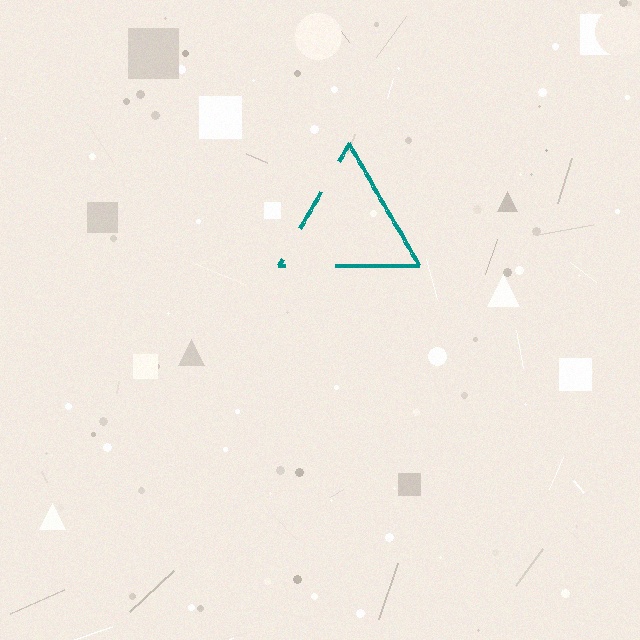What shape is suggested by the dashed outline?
The dashed outline suggests a triangle.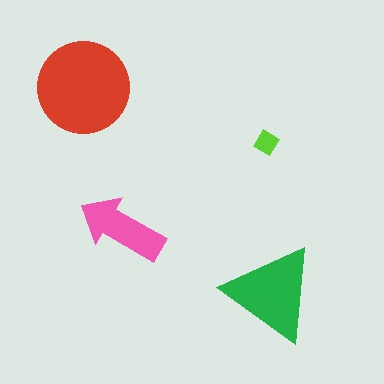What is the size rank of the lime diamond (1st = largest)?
4th.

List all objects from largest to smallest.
The red circle, the green triangle, the pink arrow, the lime diamond.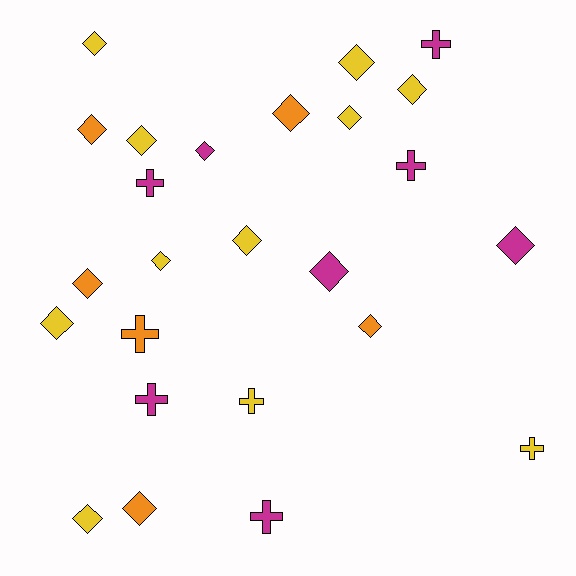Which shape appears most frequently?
Diamond, with 17 objects.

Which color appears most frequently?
Yellow, with 11 objects.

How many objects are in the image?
There are 25 objects.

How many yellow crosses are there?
There are 2 yellow crosses.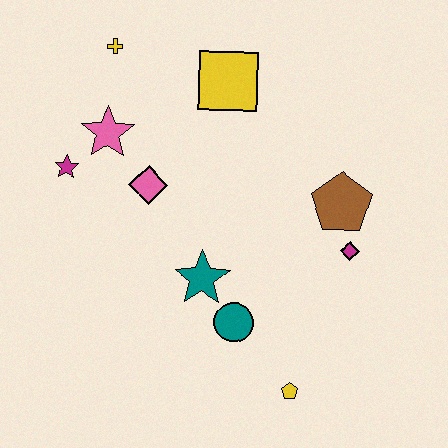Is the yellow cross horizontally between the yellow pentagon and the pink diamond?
No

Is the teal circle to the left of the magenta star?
No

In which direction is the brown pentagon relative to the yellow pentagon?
The brown pentagon is above the yellow pentagon.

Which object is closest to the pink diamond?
The pink star is closest to the pink diamond.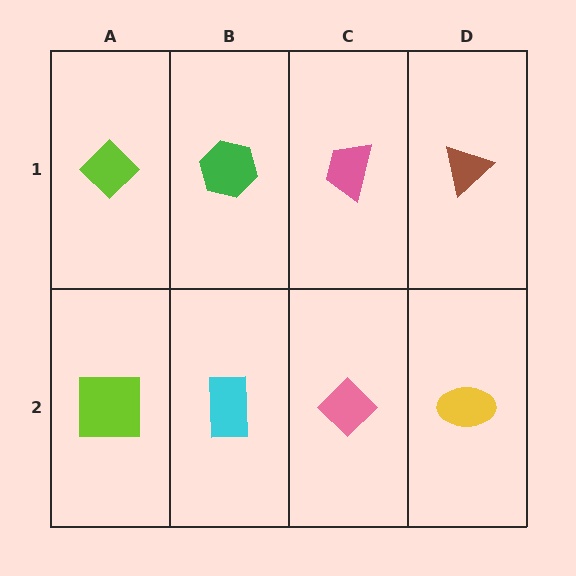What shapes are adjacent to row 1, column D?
A yellow ellipse (row 2, column D), a pink trapezoid (row 1, column C).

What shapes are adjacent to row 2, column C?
A pink trapezoid (row 1, column C), a cyan rectangle (row 2, column B), a yellow ellipse (row 2, column D).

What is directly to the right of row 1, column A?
A green hexagon.